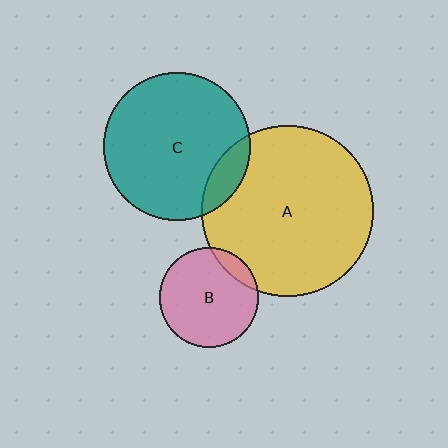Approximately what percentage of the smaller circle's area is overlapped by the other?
Approximately 10%.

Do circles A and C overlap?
Yes.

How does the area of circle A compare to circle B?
Approximately 3.0 times.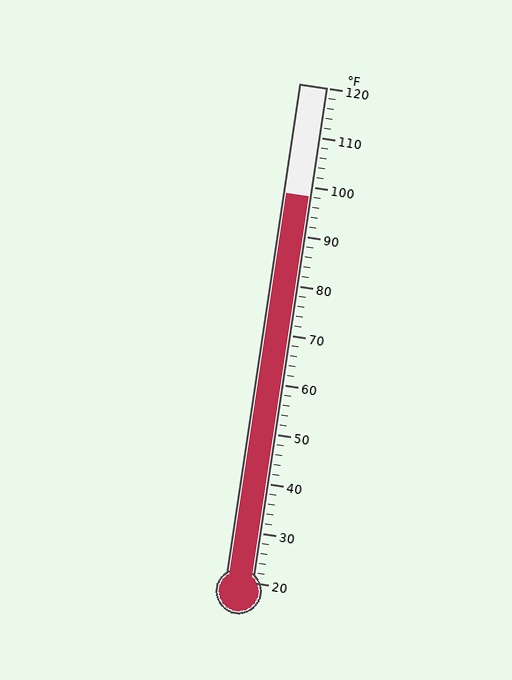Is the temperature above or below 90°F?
The temperature is above 90°F.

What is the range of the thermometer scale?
The thermometer scale ranges from 20°F to 120°F.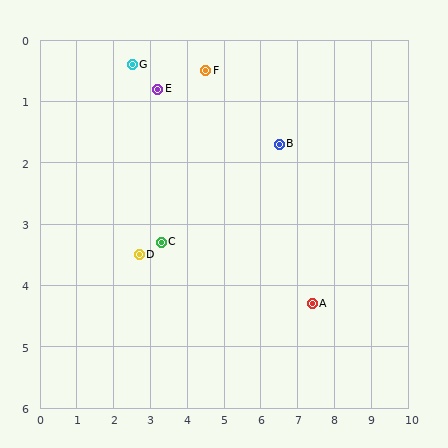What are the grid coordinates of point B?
Point B is at approximately (6.5, 1.7).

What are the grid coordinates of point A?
Point A is at approximately (7.4, 4.3).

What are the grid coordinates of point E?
Point E is at approximately (3.2, 0.8).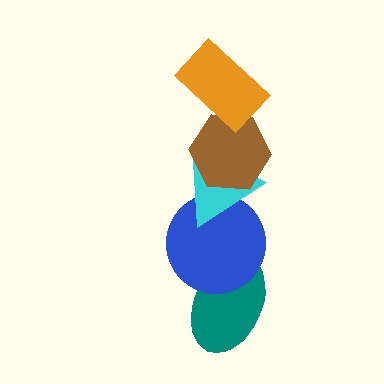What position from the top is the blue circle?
The blue circle is 4th from the top.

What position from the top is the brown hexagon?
The brown hexagon is 2nd from the top.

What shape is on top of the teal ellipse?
The blue circle is on top of the teal ellipse.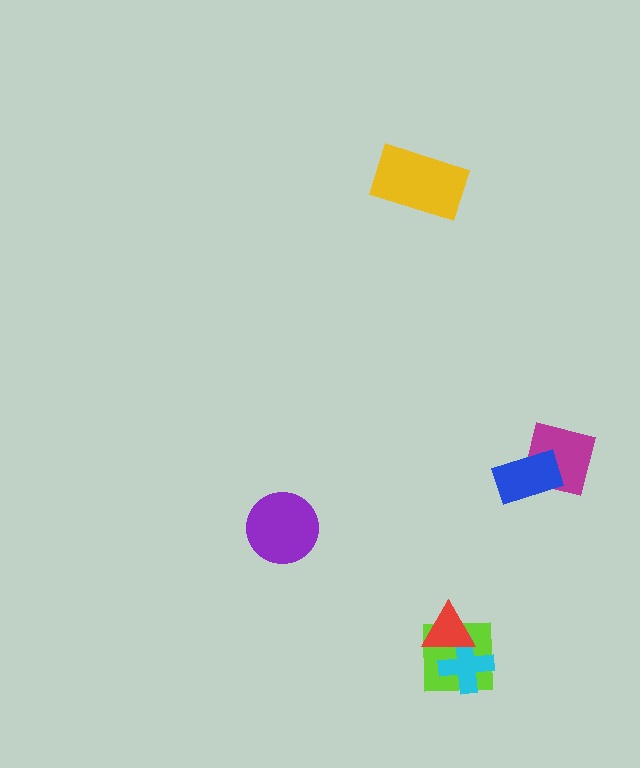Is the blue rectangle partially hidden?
No, no other shape covers it.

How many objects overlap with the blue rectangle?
1 object overlaps with the blue rectangle.